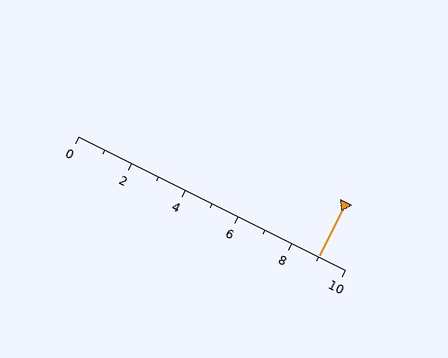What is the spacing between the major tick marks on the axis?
The major ticks are spaced 2 apart.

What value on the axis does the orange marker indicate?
The marker indicates approximately 9.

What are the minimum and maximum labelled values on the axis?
The axis runs from 0 to 10.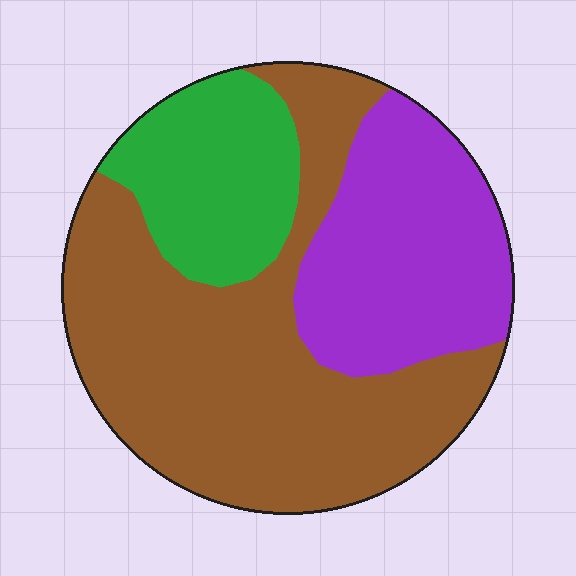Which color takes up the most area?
Brown, at roughly 55%.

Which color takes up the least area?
Green, at roughly 20%.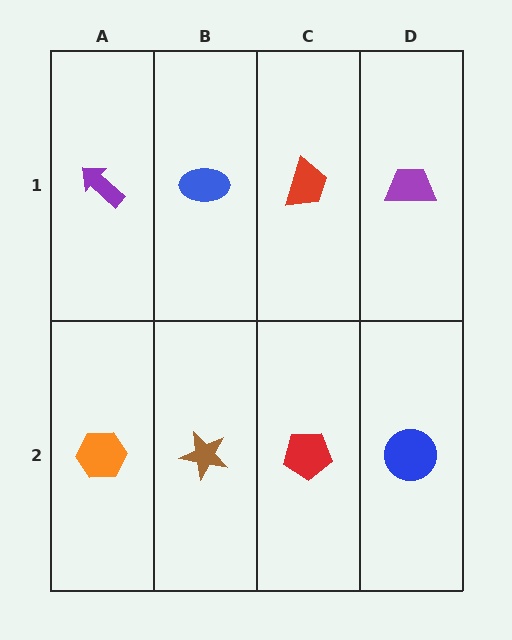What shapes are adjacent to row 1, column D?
A blue circle (row 2, column D), a red trapezoid (row 1, column C).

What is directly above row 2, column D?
A purple trapezoid.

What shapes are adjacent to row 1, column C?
A red pentagon (row 2, column C), a blue ellipse (row 1, column B), a purple trapezoid (row 1, column D).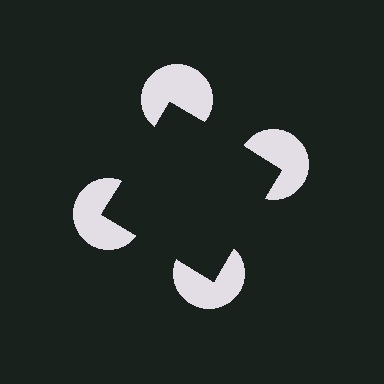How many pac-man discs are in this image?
There are 4 — one at each vertex of the illusory square.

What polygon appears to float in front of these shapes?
An illusory square — its edges are inferred from the aligned wedge cuts in the pac-man discs, not physically drawn.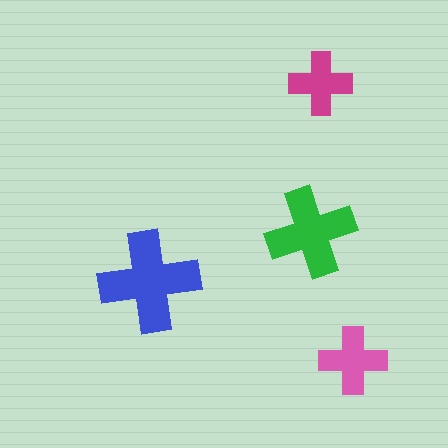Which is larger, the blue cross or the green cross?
The blue one.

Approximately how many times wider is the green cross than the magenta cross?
About 1.5 times wider.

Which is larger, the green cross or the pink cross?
The green one.